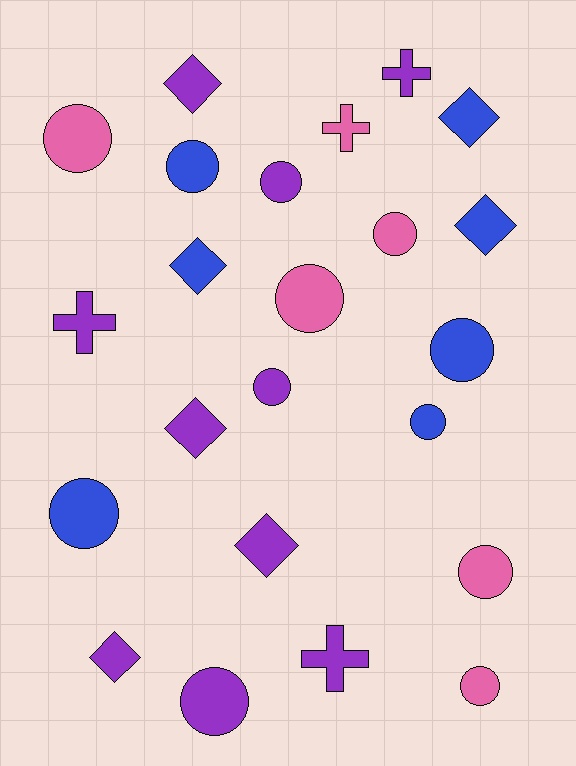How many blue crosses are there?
There are no blue crosses.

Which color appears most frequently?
Purple, with 10 objects.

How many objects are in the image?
There are 23 objects.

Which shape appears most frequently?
Circle, with 12 objects.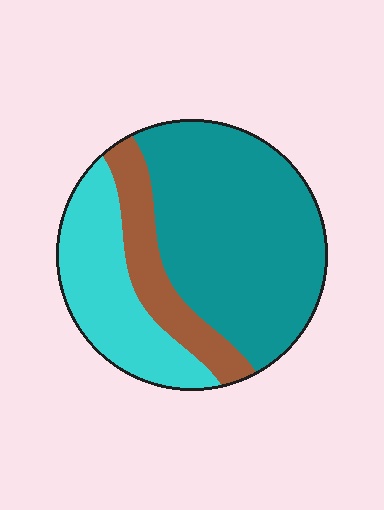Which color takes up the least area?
Brown, at roughly 15%.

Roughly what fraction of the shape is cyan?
Cyan covers around 25% of the shape.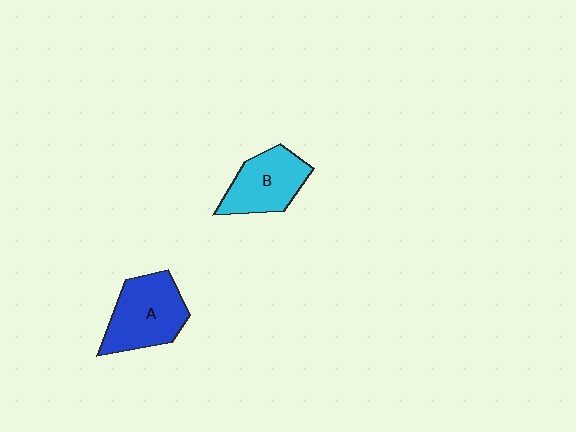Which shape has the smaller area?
Shape B (cyan).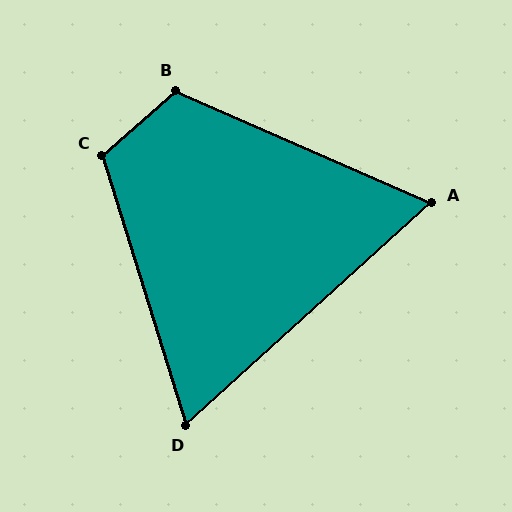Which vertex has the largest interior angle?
B, at approximately 115 degrees.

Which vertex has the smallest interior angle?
D, at approximately 65 degrees.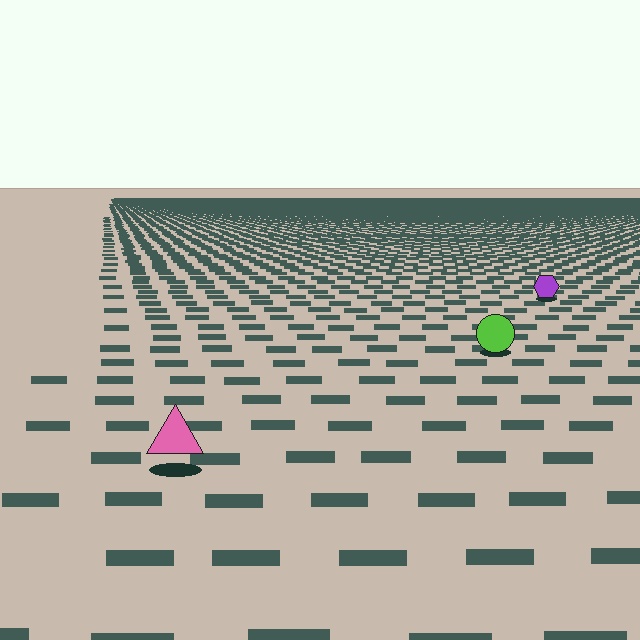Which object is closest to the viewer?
The pink triangle is closest. The texture marks near it are larger and more spread out.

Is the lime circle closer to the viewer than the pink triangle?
No. The pink triangle is closer — you can tell from the texture gradient: the ground texture is coarser near it.